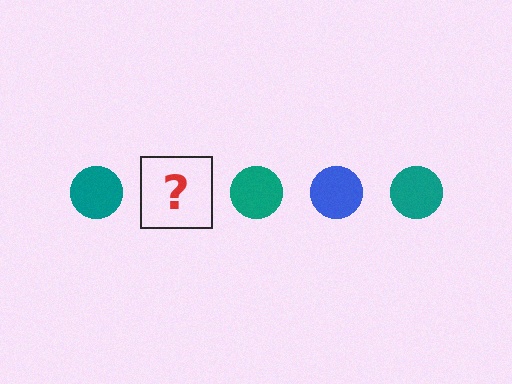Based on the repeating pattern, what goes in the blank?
The blank should be a blue circle.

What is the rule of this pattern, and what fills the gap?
The rule is that the pattern cycles through teal, blue circles. The gap should be filled with a blue circle.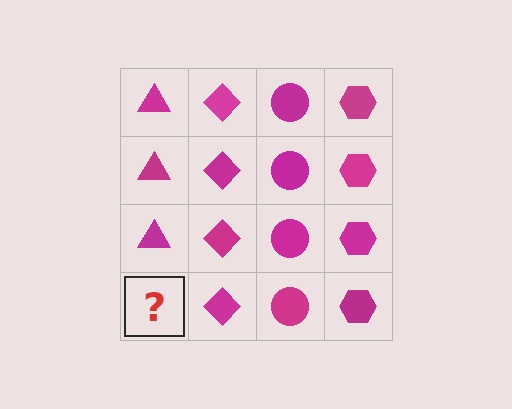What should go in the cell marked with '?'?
The missing cell should contain a magenta triangle.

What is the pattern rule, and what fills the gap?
The rule is that each column has a consistent shape. The gap should be filled with a magenta triangle.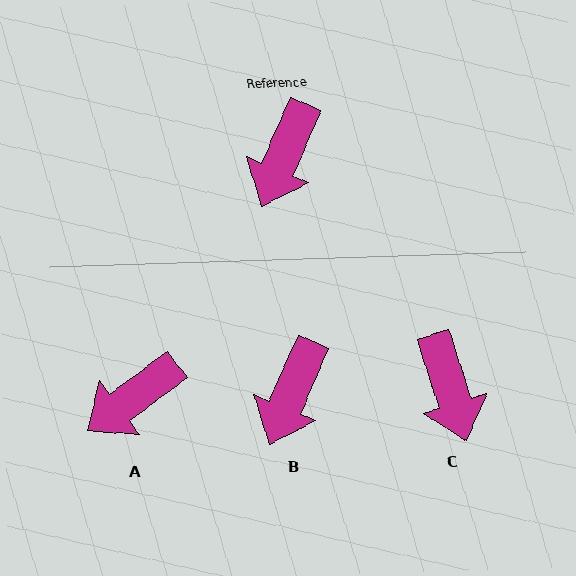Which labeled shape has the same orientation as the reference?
B.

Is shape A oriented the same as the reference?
No, it is off by about 30 degrees.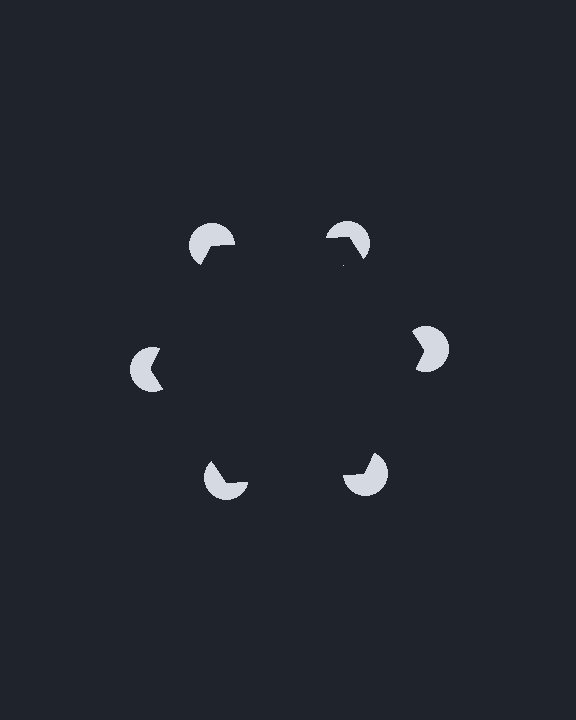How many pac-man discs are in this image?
There are 6 — one at each vertex of the illusory hexagon.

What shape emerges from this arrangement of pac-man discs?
An illusory hexagon — its edges are inferred from the aligned wedge cuts in the pac-man discs, not physically drawn.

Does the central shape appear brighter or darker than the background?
It typically appears slightly darker than the background, even though no actual brightness change is drawn.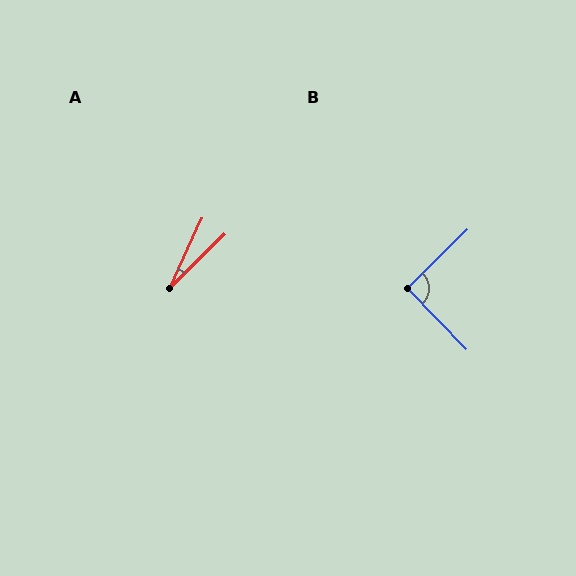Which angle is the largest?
B, at approximately 90 degrees.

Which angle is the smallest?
A, at approximately 21 degrees.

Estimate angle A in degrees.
Approximately 21 degrees.